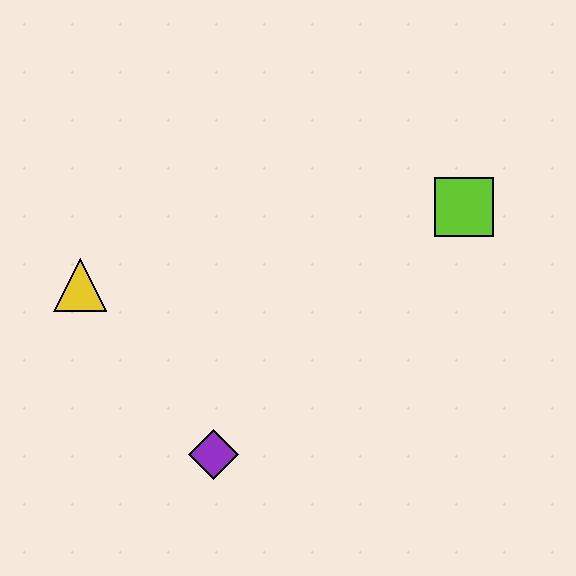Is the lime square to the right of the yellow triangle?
Yes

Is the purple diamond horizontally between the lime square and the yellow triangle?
Yes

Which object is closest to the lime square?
The purple diamond is closest to the lime square.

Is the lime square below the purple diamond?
No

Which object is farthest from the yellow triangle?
The lime square is farthest from the yellow triangle.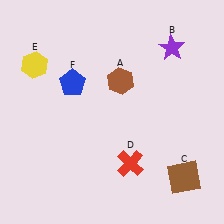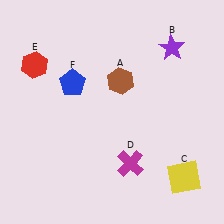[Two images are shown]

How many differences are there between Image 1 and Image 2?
There are 3 differences between the two images.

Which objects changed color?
C changed from brown to yellow. D changed from red to magenta. E changed from yellow to red.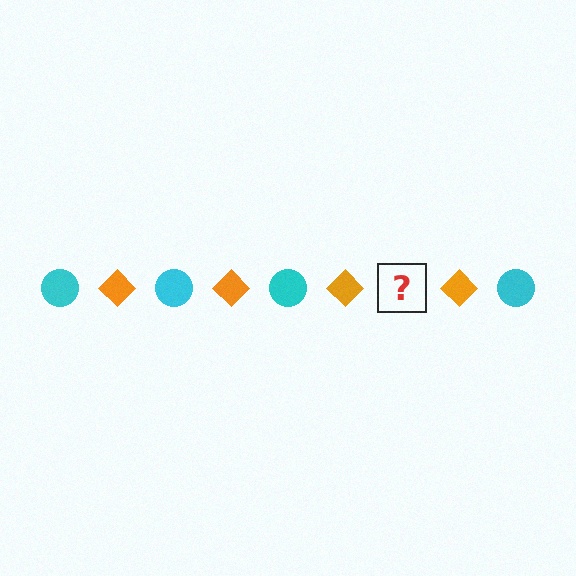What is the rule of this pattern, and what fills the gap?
The rule is that the pattern alternates between cyan circle and orange diamond. The gap should be filled with a cyan circle.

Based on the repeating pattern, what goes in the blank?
The blank should be a cyan circle.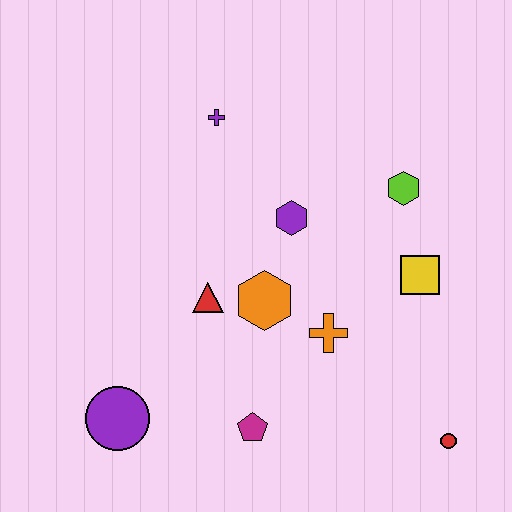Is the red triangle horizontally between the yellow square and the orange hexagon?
No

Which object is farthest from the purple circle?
The lime hexagon is farthest from the purple circle.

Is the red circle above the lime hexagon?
No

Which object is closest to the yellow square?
The lime hexagon is closest to the yellow square.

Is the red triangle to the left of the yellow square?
Yes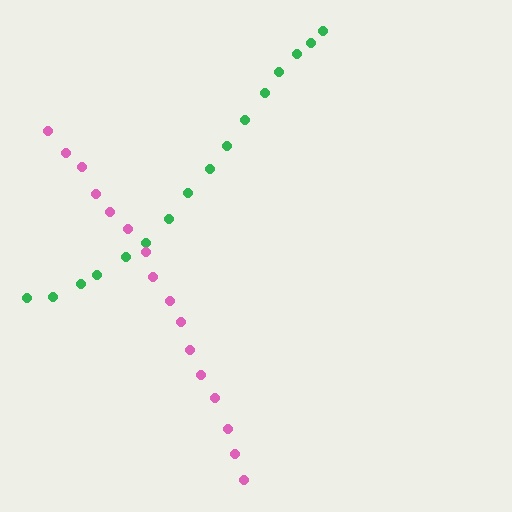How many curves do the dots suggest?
There are 2 distinct paths.